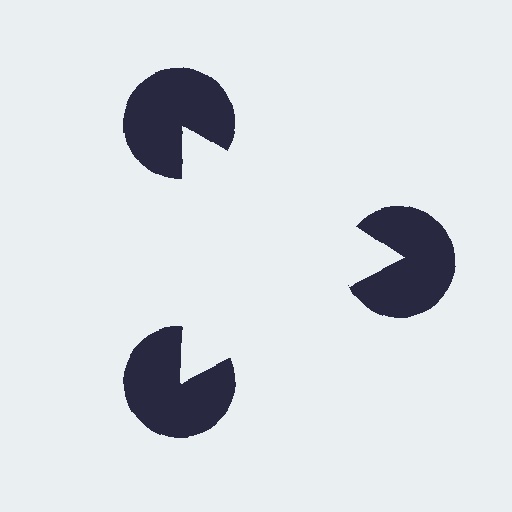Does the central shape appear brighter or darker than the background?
It typically appears slightly brighter than the background, even though no actual brightness change is drawn.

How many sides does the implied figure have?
3 sides.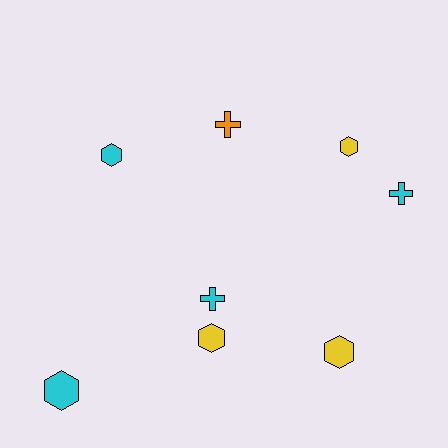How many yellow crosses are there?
There are no yellow crosses.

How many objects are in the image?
There are 8 objects.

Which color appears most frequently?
Cyan, with 4 objects.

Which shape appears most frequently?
Hexagon, with 5 objects.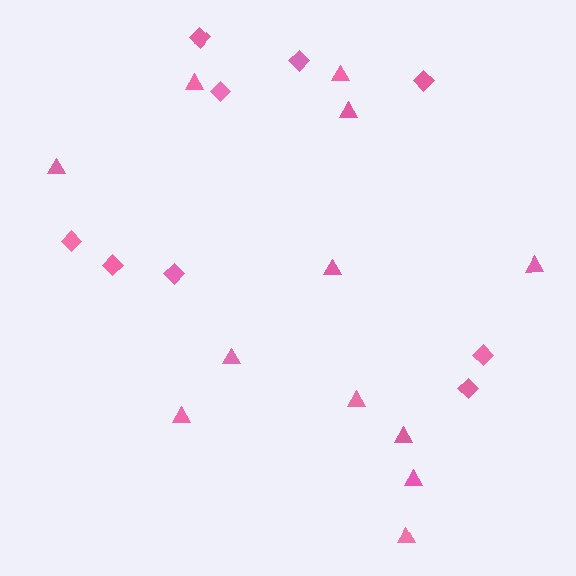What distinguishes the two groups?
There are 2 groups: one group of triangles (12) and one group of diamonds (9).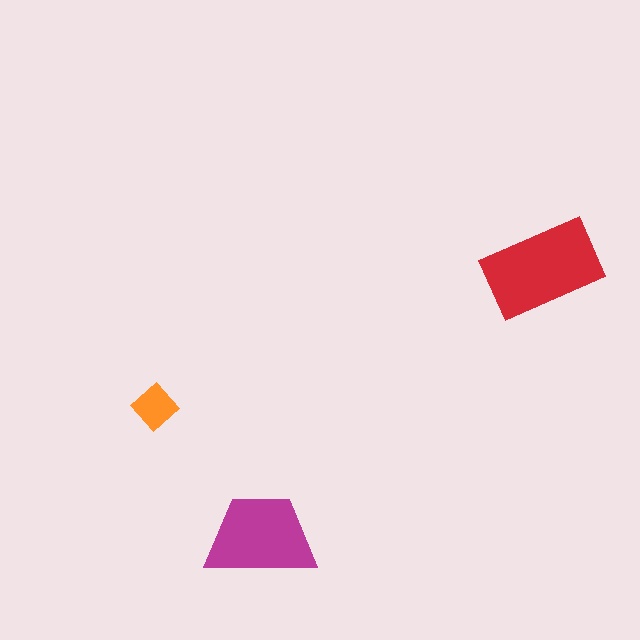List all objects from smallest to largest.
The orange diamond, the magenta trapezoid, the red rectangle.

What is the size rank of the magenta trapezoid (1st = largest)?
2nd.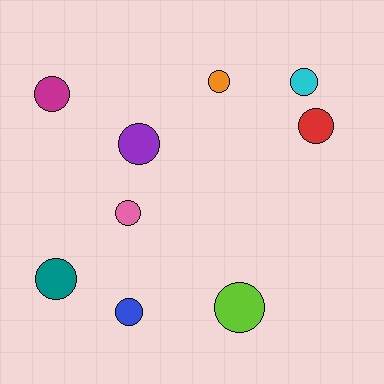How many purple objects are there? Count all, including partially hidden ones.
There is 1 purple object.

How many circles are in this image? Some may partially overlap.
There are 9 circles.